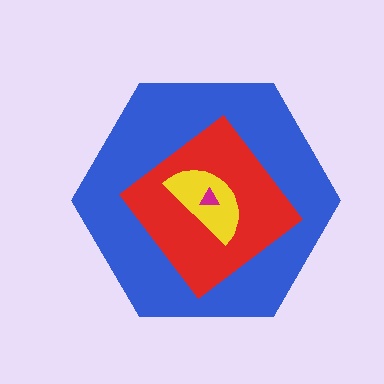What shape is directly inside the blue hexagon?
The red diamond.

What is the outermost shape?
The blue hexagon.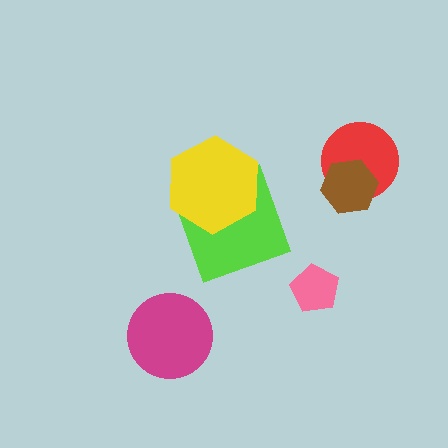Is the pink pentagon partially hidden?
No, no other shape covers it.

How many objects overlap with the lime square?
1 object overlaps with the lime square.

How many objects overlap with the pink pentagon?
0 objects overlap with the pink pentagon.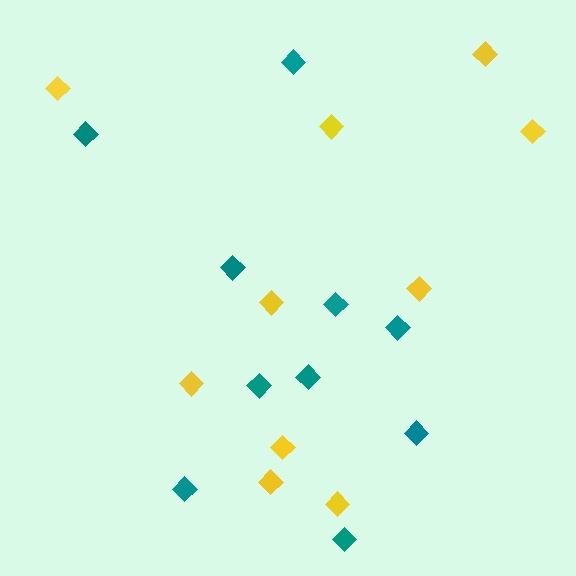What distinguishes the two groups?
There are 2 groups: one group of teal diamonds (10) and one group of yellow diamonds (10).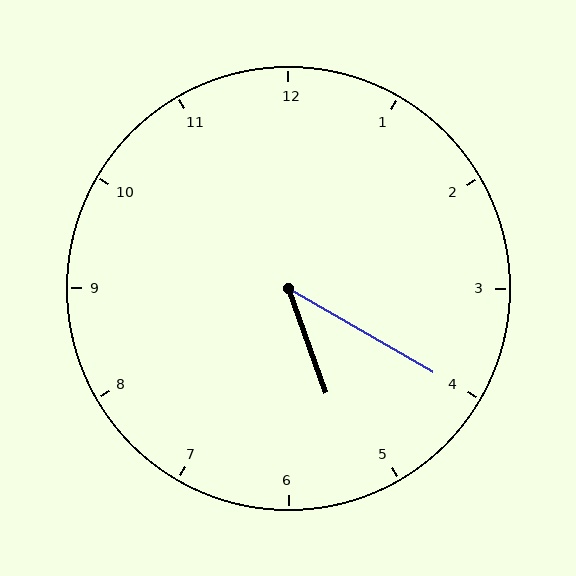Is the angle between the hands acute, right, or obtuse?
It is acute.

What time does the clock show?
5:20.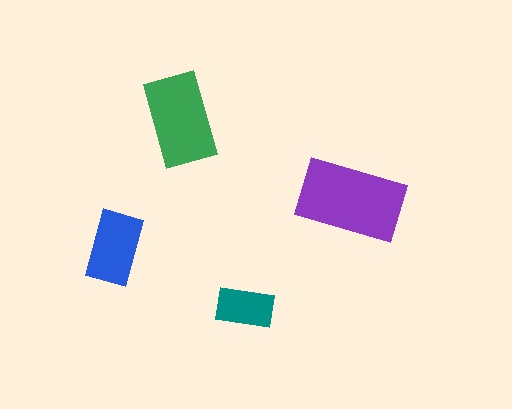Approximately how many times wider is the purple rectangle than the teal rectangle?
About 2 times wider.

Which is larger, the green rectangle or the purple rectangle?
The purple one.